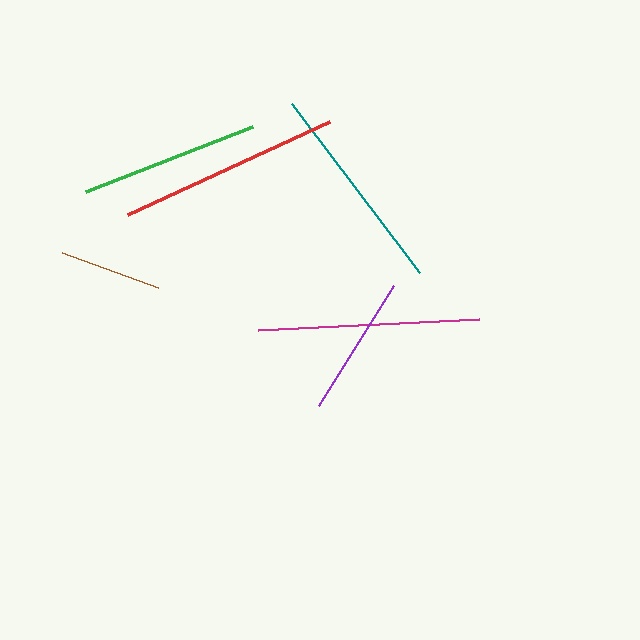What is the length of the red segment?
The red segment is approximately 222 pixels long.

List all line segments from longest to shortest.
From longest to shortest: red, magenta, teal, green, purple, brown.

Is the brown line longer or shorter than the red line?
The red line is longer than the brown line.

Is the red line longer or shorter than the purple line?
The red line is longer than the purple line.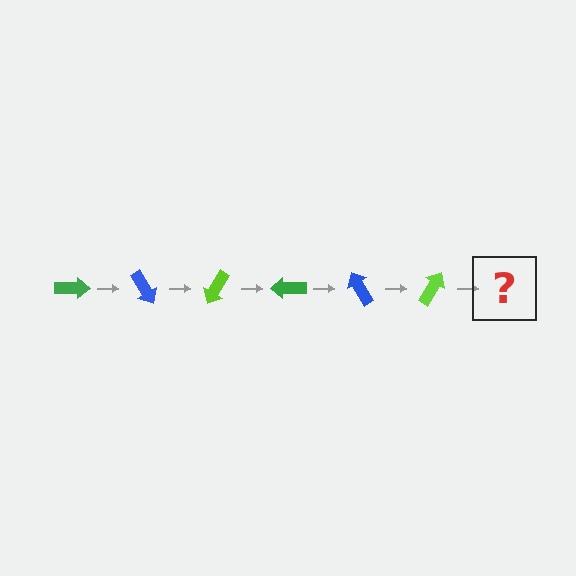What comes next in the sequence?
The next element should be a green arrow, rotated 360 degrees from the start.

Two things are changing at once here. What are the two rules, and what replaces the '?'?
The two rules are that it rotates 60 degrees each step and the color cycles through green, blue, and lime. The '?' should be a green arrow, rotated 360 degrees from the start.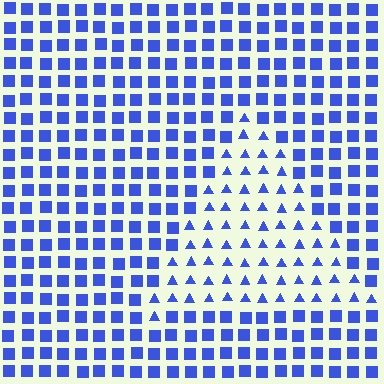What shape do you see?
I see a triangle.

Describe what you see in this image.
The image is filled with small blue elements arranged in a uniform grid. A triangle-shaped region contains triangles, while the surrounding area contains squares. The boundary is defined purely by the change in element shape.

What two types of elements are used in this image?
The image uses triangles inside the triangle region and squares outside it.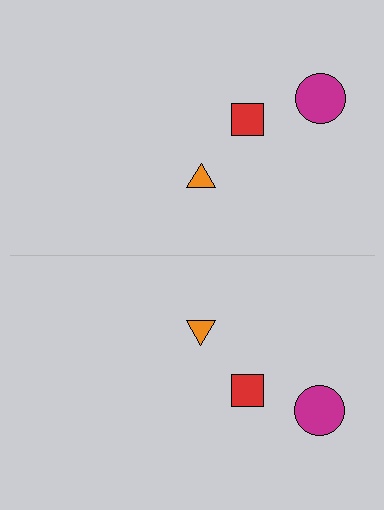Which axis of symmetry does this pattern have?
The pattern has a horizontal axis of symmetry running through the center of the image.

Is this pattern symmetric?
Yes, this pattern has bilateral (reflection) symmetry.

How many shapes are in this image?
There are 6 shapes in this image.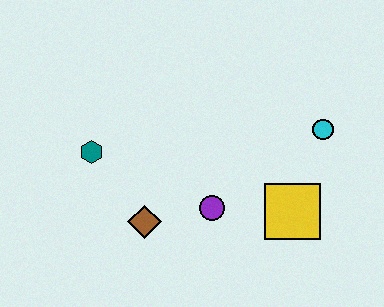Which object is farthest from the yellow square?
The teal hexagon is farthest from the yellow square.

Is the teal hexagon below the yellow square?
No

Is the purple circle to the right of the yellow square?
No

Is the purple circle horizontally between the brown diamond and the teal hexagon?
No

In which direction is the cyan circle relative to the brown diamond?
The cyan circle is to the right of the brown diamond.